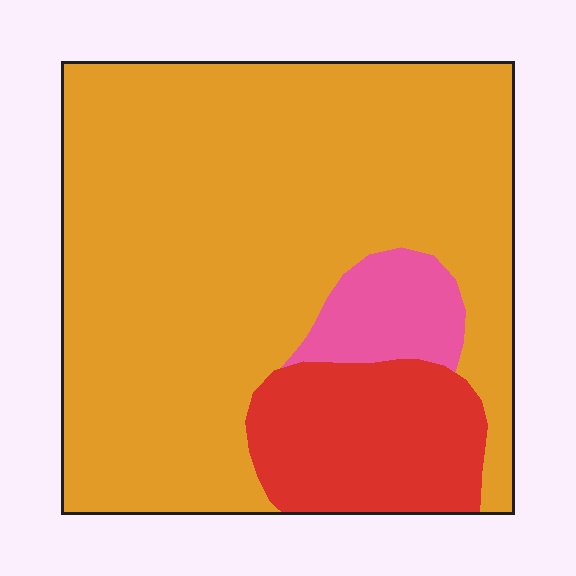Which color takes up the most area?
Orange, at roughly 75%.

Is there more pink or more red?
Red.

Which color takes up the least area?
Pink, at roughly 5%.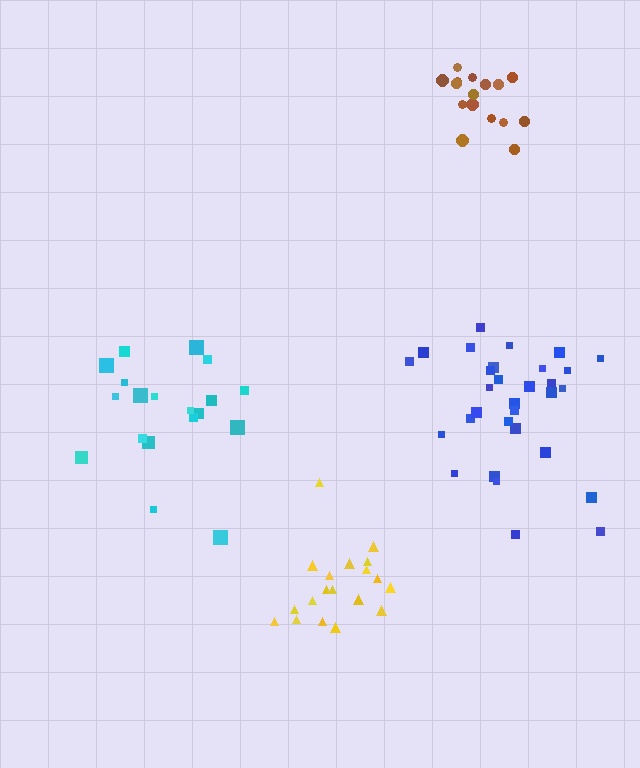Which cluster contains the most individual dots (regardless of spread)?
Blue (31).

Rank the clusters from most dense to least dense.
yellow, brown, blue, cyan.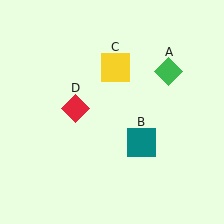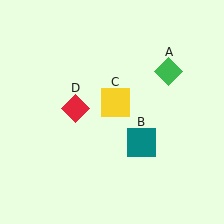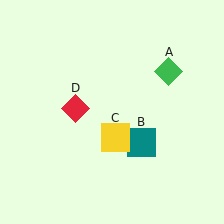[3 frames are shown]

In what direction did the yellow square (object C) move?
The yellow square (object C) moved down.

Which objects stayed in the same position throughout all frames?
Green diamond (object A) and teal square (object B) and red diamond (object D) remained stationary.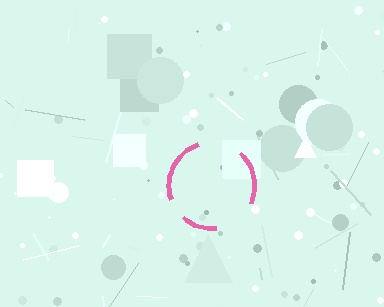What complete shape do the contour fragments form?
The contour fragments form a circle.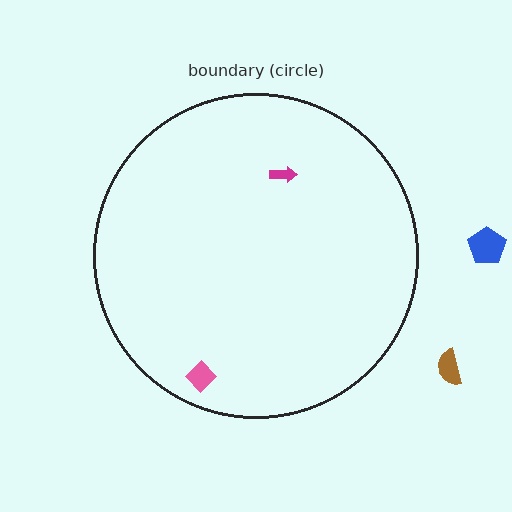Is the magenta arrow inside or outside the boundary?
Inside.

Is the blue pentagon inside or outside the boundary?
Outside.